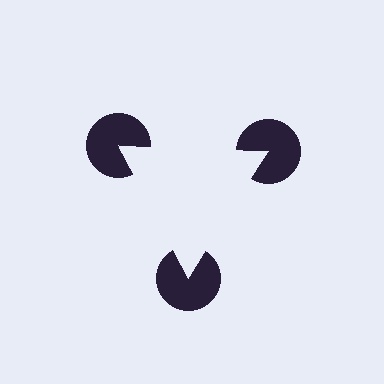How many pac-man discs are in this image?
There are 3 — one at each vertex of the illusory triangle.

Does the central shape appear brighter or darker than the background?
It typically appears slightly brighter than the background, even though no actual brightness change is drawn.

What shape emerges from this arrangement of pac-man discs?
An illusory triangle — its edges are inferred from the aligned wedge cuts in the pac-man discs, not physically drawn.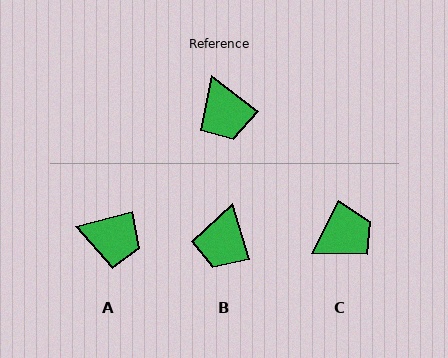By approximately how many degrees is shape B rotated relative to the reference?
Approximately 36 degrees clockwise.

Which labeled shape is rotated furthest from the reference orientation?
C, about 100 degrees away.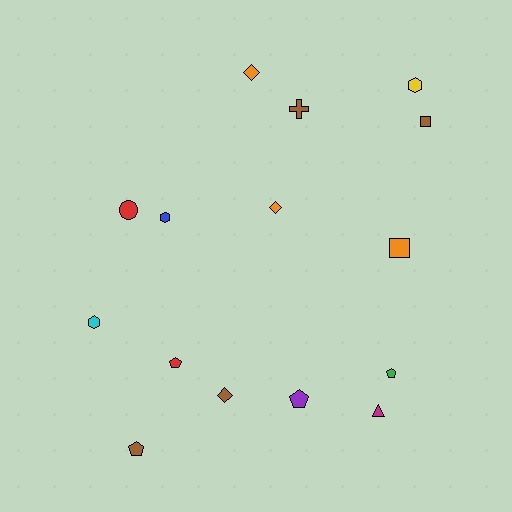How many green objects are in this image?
There is 1 green object.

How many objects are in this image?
There are 15 objects.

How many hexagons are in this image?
There are 3 hexagons.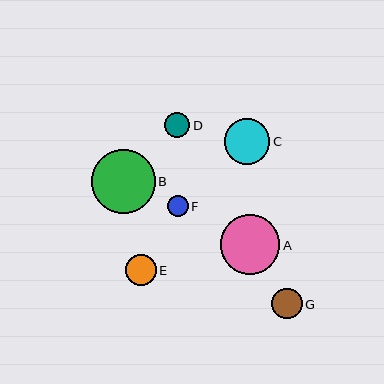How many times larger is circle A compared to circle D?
Circle A is approximately 2.4 times the size of circle D.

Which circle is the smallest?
Circle F is the smallest with a size of approximately 21 pixels.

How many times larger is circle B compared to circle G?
Circle B is approximately 2.1 times the size of circle G.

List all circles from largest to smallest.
From largest to smallest: B, A, C, E, G, D, F.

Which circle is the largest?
Circle B is the largest with a size of approximately 64 pixels.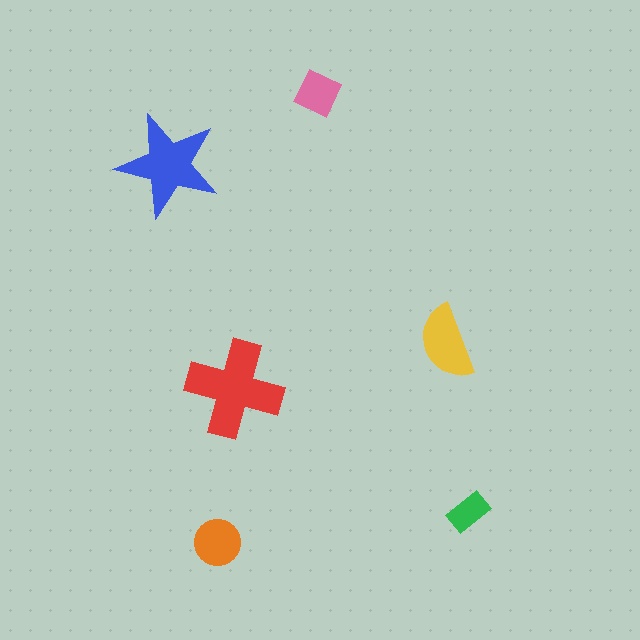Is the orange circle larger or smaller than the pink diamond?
Larger.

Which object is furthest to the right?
The green rectangle is rightmost.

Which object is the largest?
The red cross.